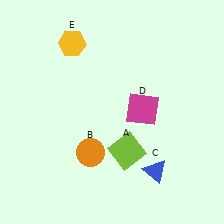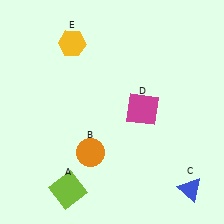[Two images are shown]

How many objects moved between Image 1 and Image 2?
2 objects moved between the two images.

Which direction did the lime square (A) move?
The lime square (A) moved left.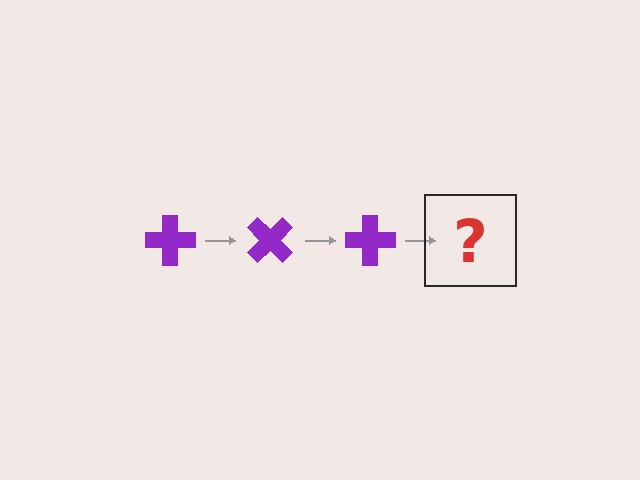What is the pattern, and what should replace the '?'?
The pattern is that the cross rotates 45 degrees each step. The '?' should be a purple cross rotated 135 degrees.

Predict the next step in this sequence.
The next step is a purple cross rotated 135 degrees.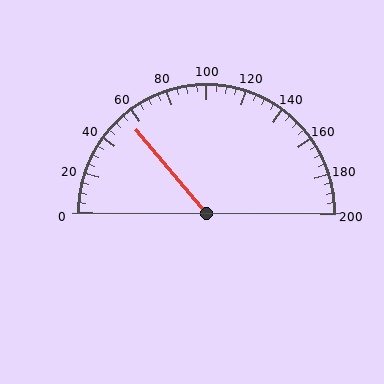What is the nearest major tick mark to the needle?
The nearest major tick mark is 60.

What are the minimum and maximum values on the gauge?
The gauge ranges from 0 to 200.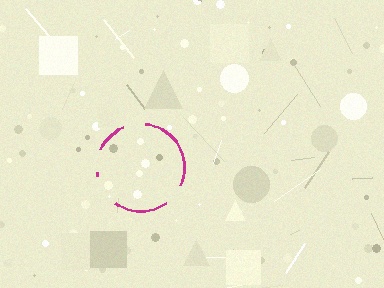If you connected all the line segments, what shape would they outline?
They would outline a circle.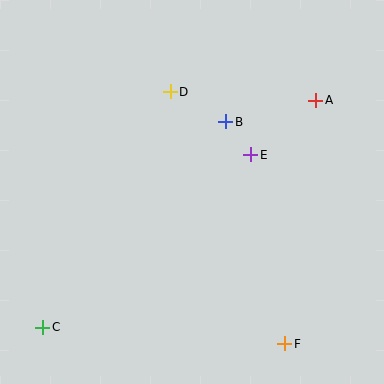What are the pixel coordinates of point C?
Point C is at (43, 327).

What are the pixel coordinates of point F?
Point F is at (285, 344).